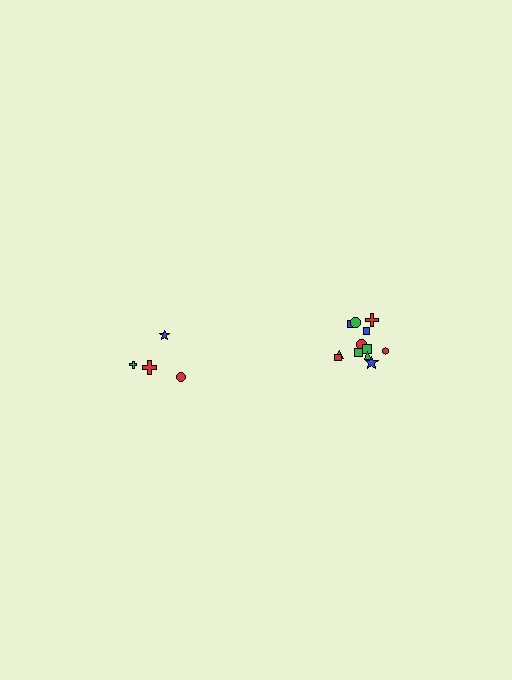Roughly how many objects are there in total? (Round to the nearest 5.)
Roughly 15 objects in total.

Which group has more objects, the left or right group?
The right group.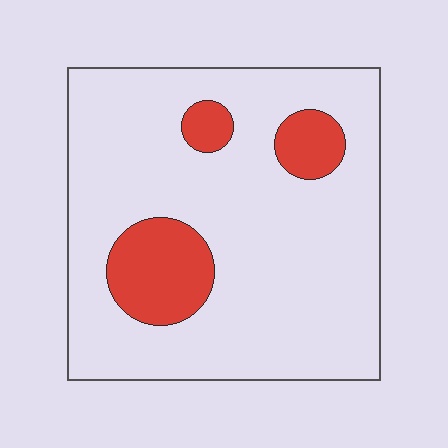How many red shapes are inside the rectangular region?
3.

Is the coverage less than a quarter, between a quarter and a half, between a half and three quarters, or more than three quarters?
Less than a quarter.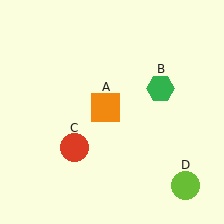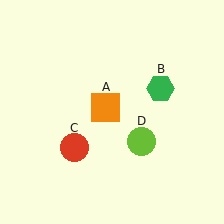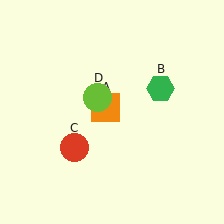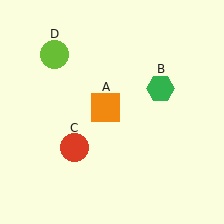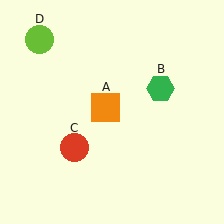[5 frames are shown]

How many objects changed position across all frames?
1 object changed position: lime circle (object D).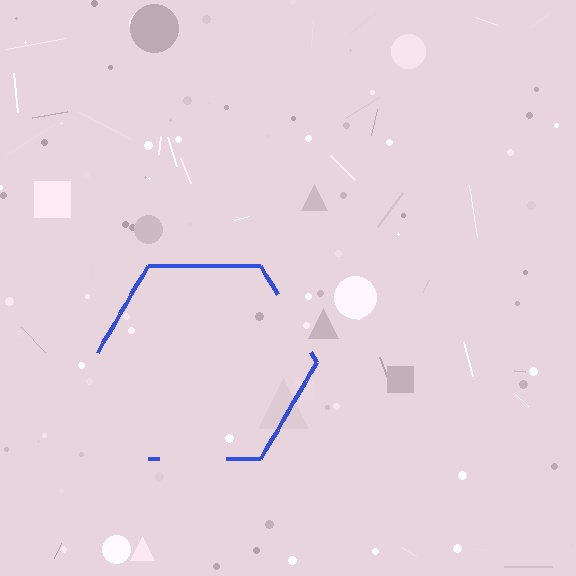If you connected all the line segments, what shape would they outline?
They would outline a hexagon.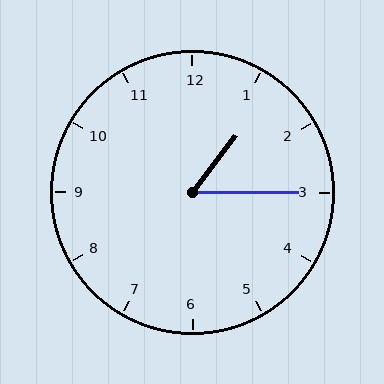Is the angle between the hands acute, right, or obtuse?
It is acute.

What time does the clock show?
1:15.